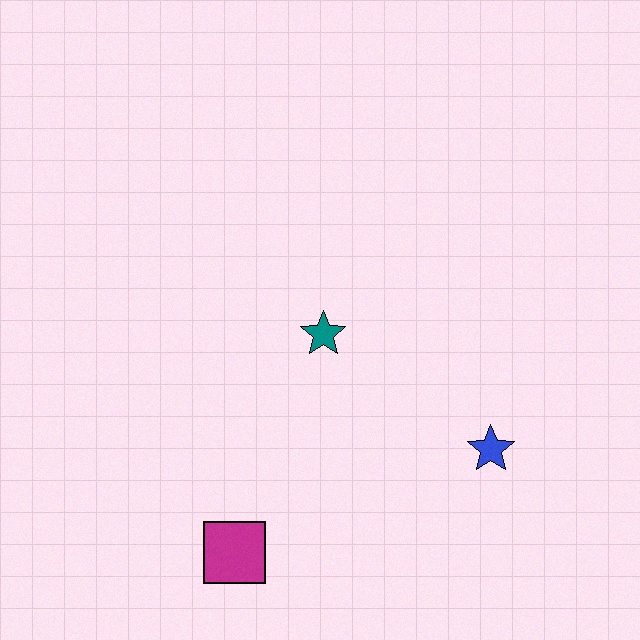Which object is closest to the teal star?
The blue star is closest to the teal star.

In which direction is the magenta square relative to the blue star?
The magenta square is to the left of the blue star.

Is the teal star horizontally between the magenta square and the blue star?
Yes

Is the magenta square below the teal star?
Yes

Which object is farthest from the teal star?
The magenta square is farthest from the teal star.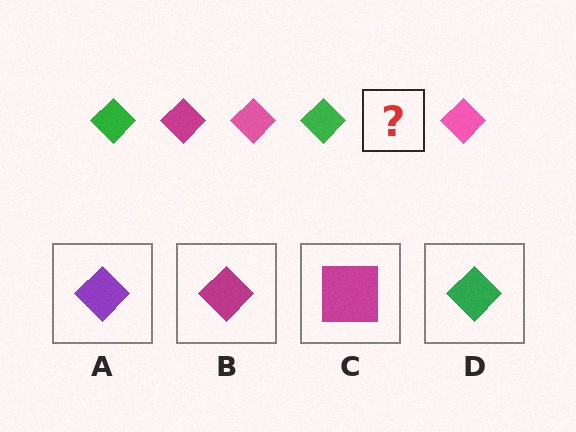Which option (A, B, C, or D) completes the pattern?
B.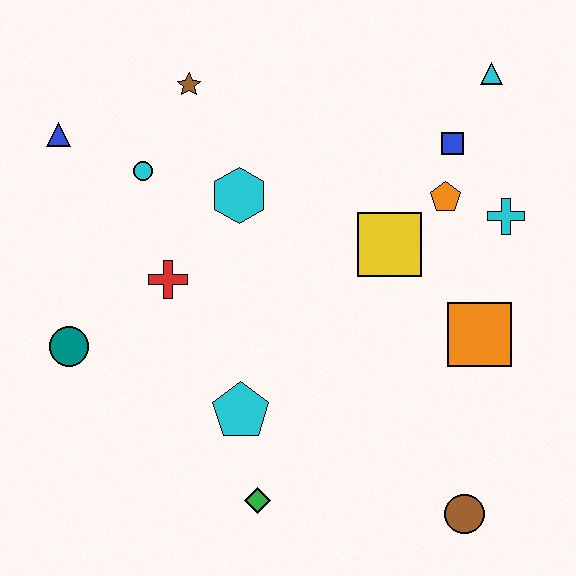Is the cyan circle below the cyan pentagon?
No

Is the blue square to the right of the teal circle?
Yes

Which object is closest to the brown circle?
The orange square is closest to the brown circle.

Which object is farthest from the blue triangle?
The brown circle is farthest from the blue triangle.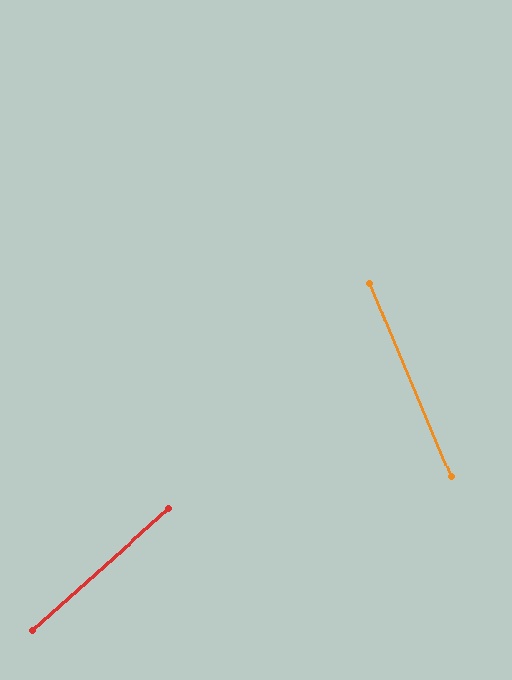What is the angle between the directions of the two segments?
Approximately 71 degrees.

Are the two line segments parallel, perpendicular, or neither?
Neither parallel nor perpendicular — they differ by about 71°.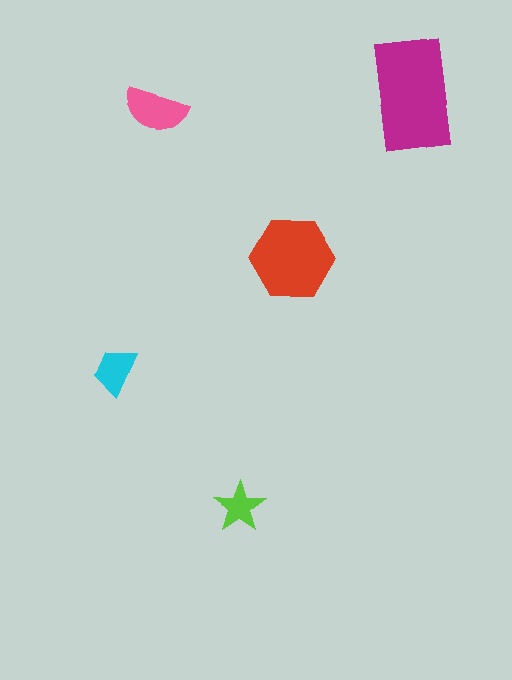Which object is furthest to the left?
The cyan trapezoid is leftmost.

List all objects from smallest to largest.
The lime star, the cyan trapezoid, the pink semicircle, the red hexagon, the magenta rectangle.